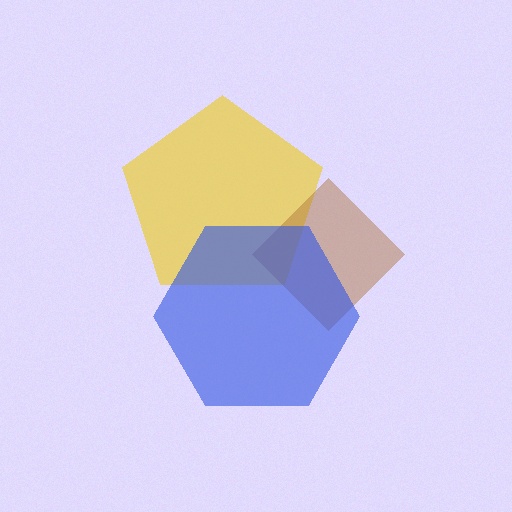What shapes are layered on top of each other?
The layered shapes are: a yellow pentagon, a brown diamond, a blue hexagon.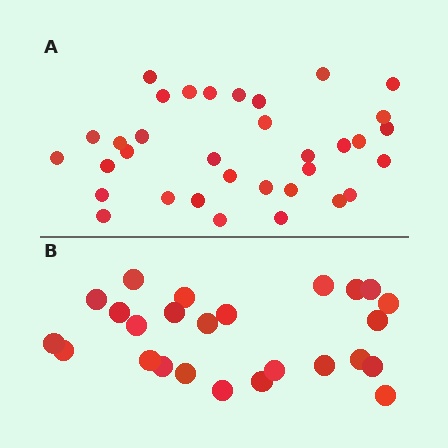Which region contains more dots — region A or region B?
Region A (the top region) has more dots.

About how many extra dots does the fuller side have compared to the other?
Region A has roughly 8 or so more dots than region B.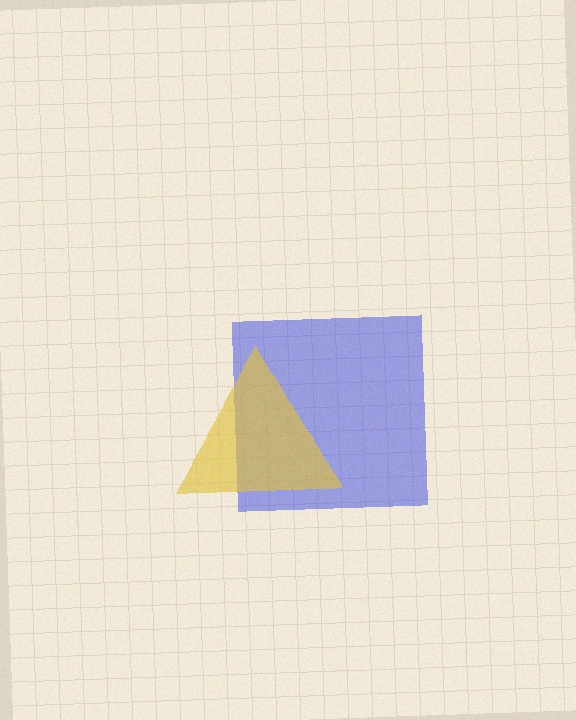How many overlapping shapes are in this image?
There are 2 overlapping shapes in the image.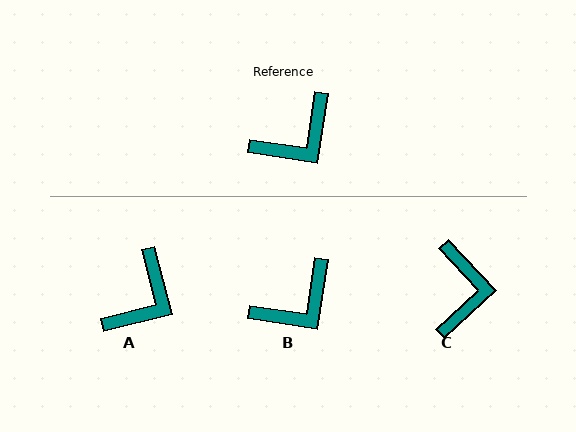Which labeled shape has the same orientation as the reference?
B.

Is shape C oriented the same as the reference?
No, it is off by about 51 degrees.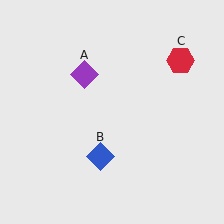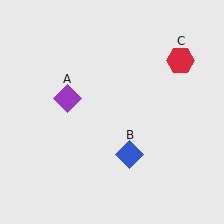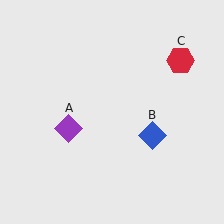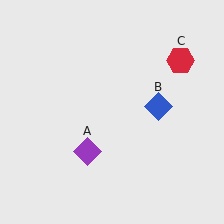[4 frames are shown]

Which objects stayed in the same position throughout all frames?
Red hexagon (object C) remained stationary.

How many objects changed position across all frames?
2 objects changed position: purple diamond (object A), blue diamond (object B).